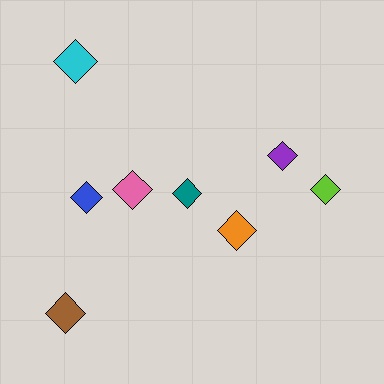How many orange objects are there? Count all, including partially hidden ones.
There is 1 orange object.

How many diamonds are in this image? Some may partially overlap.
There are 8 diamonds.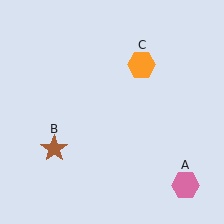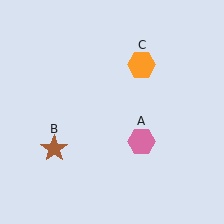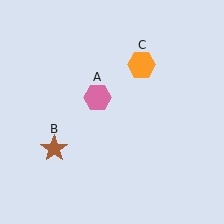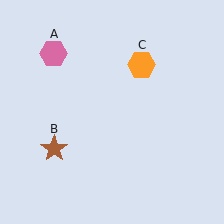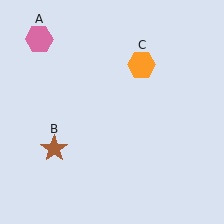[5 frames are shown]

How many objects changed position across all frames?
1 object changed position: pink hexagon (object A).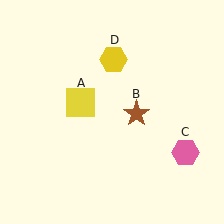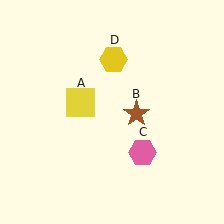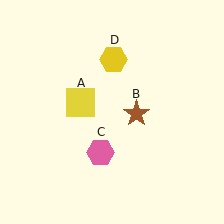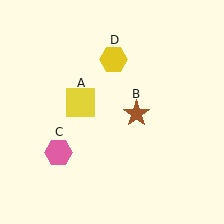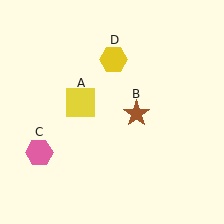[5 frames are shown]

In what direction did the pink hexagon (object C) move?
The pink hexagon (object C) moved left.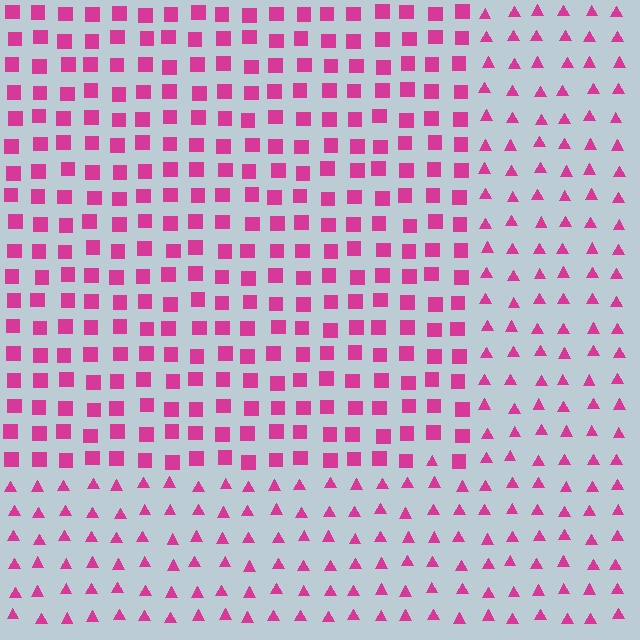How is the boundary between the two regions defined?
The boundary is defined by a change in element shape: squares inside vs. triangles outside. All elements share the same color and spacing.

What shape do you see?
I see a rectangle.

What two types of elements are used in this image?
The image uses squares inside the rectangle region and triangles outside it.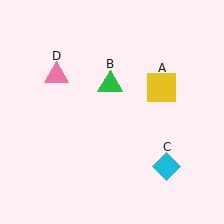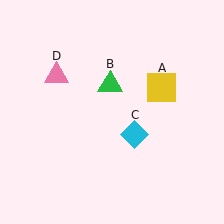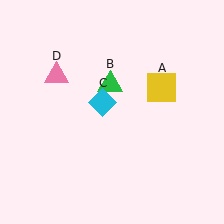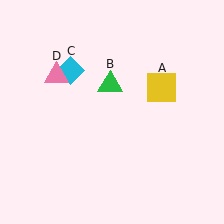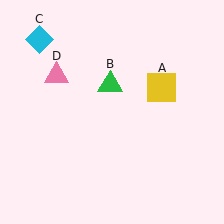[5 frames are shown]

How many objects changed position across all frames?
1 object changed position: cyan diamond (object C).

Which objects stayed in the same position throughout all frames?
Yellow square (object A) and green triangle (object B) and pink triangle (object D) remained stationary.